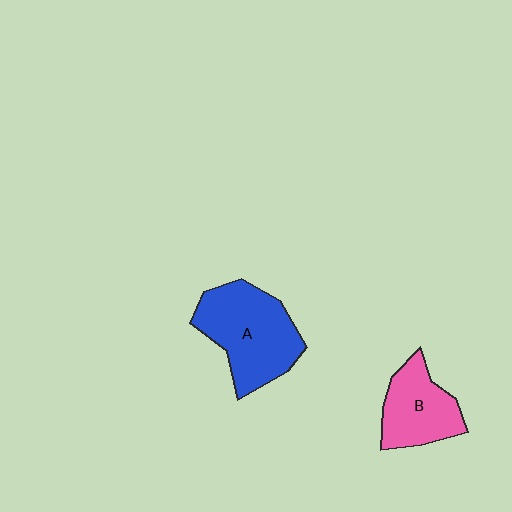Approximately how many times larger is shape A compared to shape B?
Approximately 1.5 times.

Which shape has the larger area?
Shape A (blue).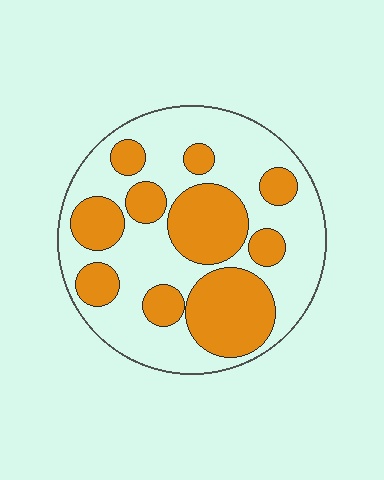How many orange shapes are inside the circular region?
10.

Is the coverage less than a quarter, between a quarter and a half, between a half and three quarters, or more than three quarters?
Between a quarter and a half.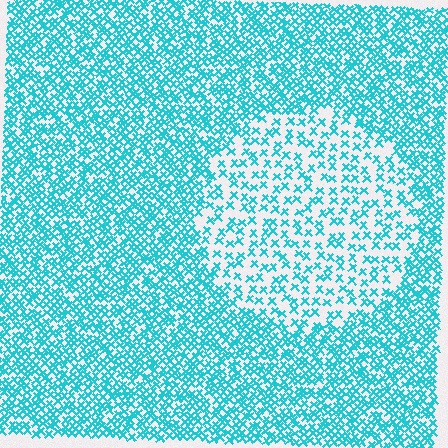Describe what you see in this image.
The image contains small cyan elements arranged at two different densities. A circle-shaped region is visible where the elements are less densely packed than the surrounding area.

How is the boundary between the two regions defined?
The boundary is defined by a change in element density (approximately 2.2x ratio). All elements are the same color, size, and shape.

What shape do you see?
I see a circle.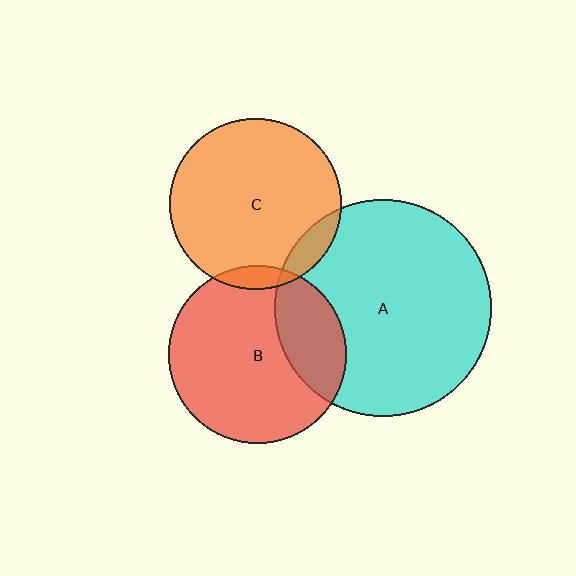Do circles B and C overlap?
Yes.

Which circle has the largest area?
Circle A (cyan).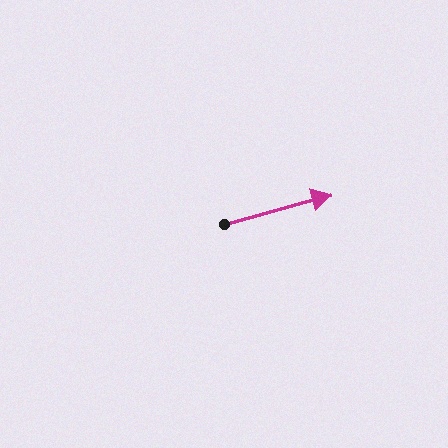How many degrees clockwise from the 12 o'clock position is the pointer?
Approximately 75 degrees.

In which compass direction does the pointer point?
East.